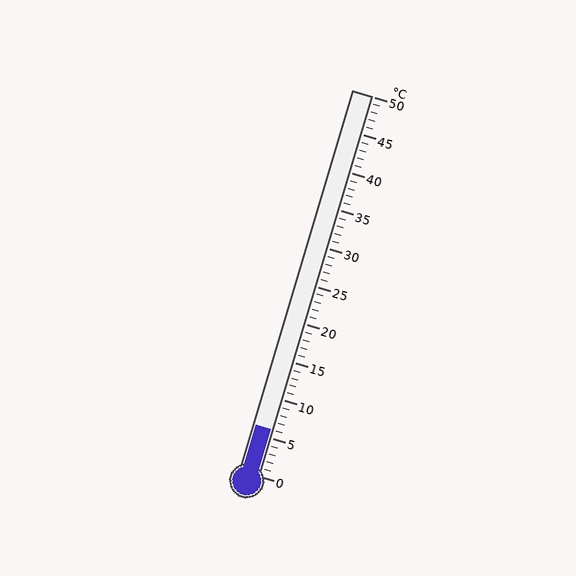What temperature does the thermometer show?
The thermometer shows approximately 6°C.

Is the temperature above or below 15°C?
The temperature is below 15°C.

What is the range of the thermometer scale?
The thermometer scale ranges from 0°C to 50°C.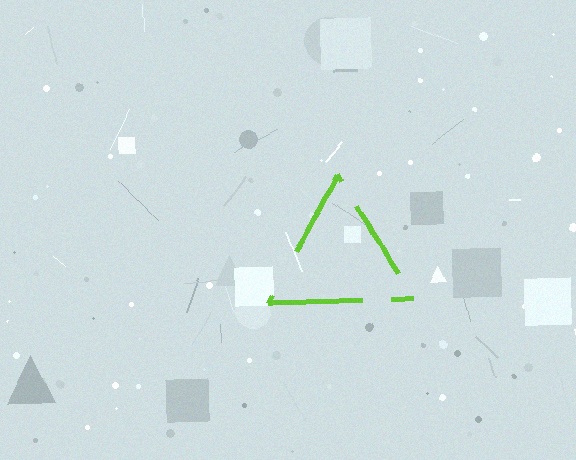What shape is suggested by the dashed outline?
The dashed outline suggests a triangle.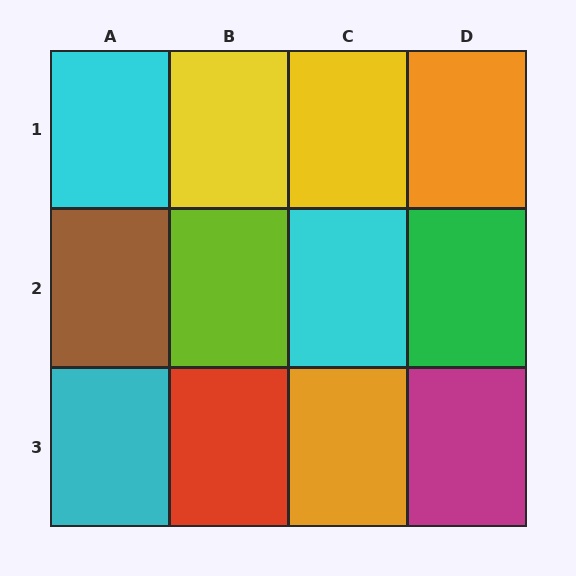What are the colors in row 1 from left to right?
Cyan, yellow, yellow, orange.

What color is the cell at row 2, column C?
Cyan.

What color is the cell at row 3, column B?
Red.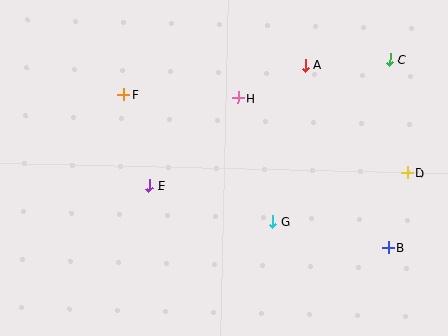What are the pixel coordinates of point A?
Point A is at (306, 65).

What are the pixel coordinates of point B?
Point B is at (389, 248).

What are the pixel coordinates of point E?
Point E is at (149, 186).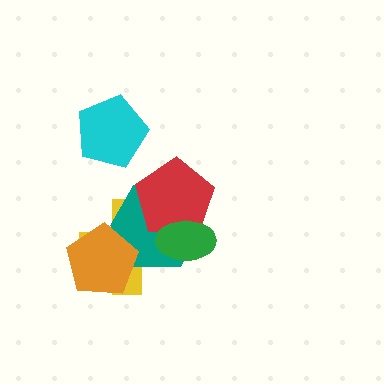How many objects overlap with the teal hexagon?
4 objects overlap with the teal hexagon.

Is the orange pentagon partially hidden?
No, no other shape covers it.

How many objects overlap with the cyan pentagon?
0 objects overlap with the cyan pentagon.